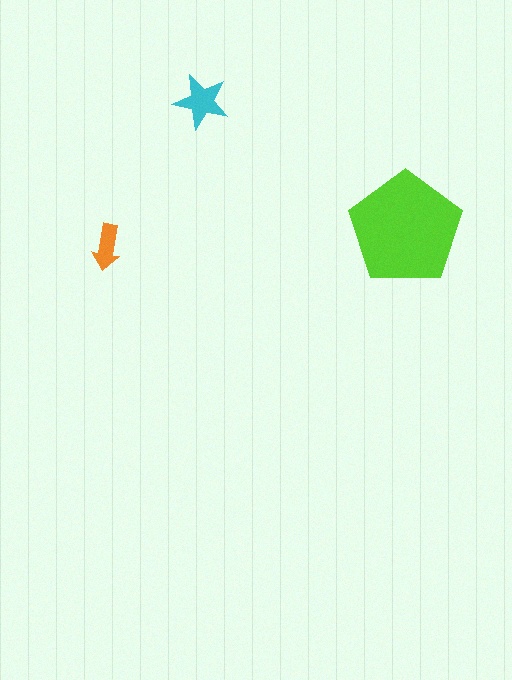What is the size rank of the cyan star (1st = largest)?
2nd.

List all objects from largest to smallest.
The lime pentagon, the cyan star, the orange arrow.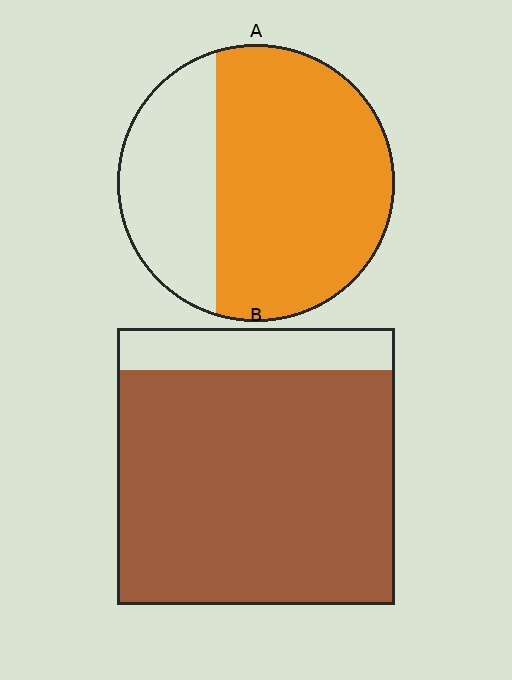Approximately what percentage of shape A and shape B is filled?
A is approximately 70% and B is approximately 85%.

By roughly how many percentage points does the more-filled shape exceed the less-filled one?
By roughly 15 percentage points (B over A).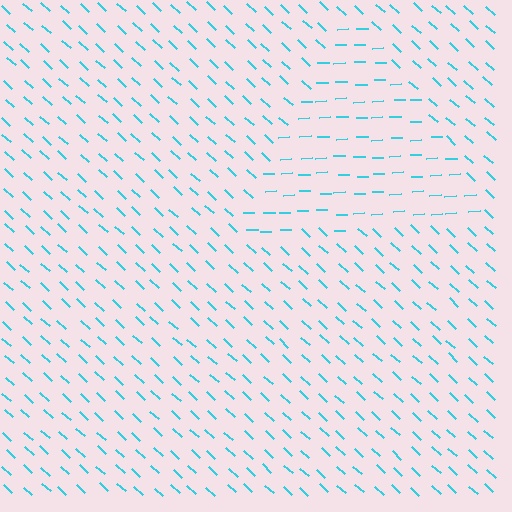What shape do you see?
I see a triangle.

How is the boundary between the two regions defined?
The boundary is defined purely by a change in line orientation (approximately 45 degrees difference). All lines are the same color and thickness.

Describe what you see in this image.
The image is filled with small cyan line segments. A triangle region in the image has lines oriented differently from the surrounding lines, creating a visible texture boundary.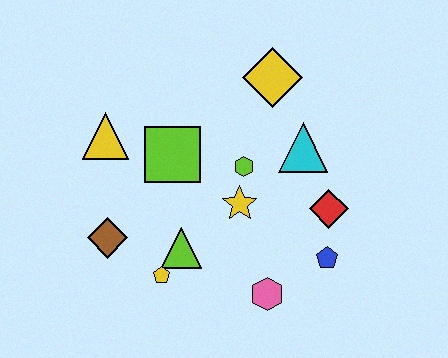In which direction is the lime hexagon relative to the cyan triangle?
The lime hexagon is to the left of the cyan triangle.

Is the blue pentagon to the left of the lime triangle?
No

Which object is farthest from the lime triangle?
The yellow diamond is farthest from the lime triangle.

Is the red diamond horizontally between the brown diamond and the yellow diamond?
No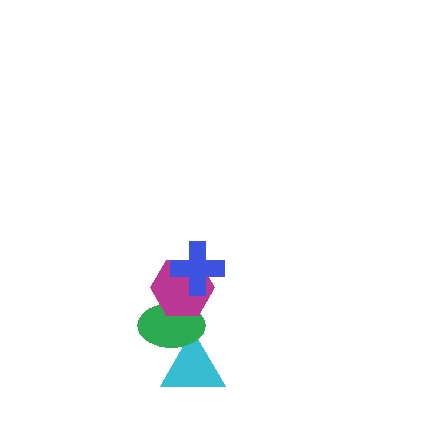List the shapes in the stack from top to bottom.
From top to bottom: the blue cross, the magenta hexagon, the green ellipse, the cyan triangle.